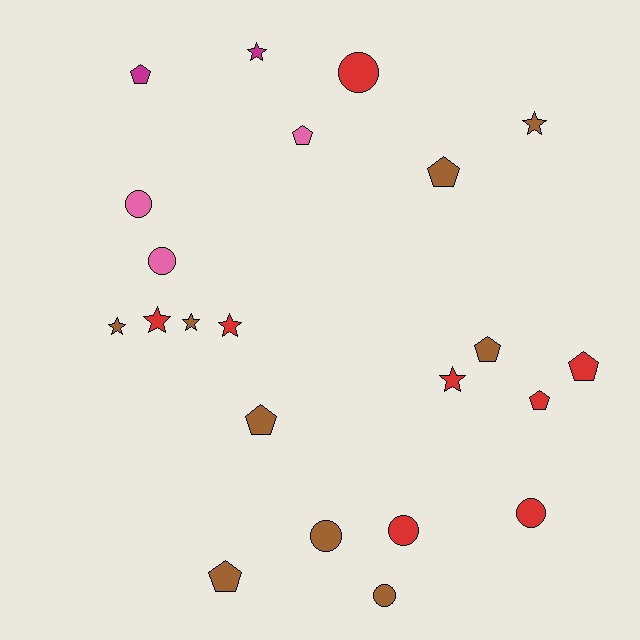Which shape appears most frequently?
Pentagon, with 8 objects.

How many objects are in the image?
There are 22 objects.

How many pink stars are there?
There are no pink stars.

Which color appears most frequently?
Brown, with 9 objects.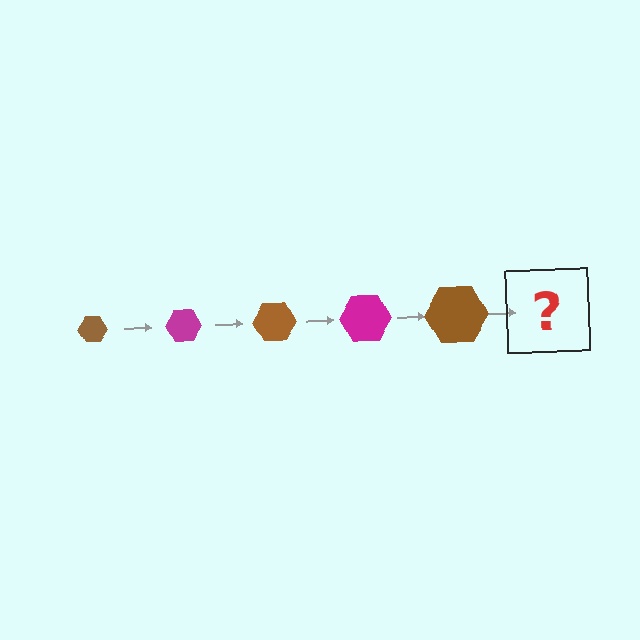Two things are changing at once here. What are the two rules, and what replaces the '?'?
The two rules are that the hexagon grows larger each step and the color cycles through brown and magenta. The '?' should be a magenta hexagon, larger than the previous one.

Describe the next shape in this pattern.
It should be a magenta hexagon, larger than the previous one.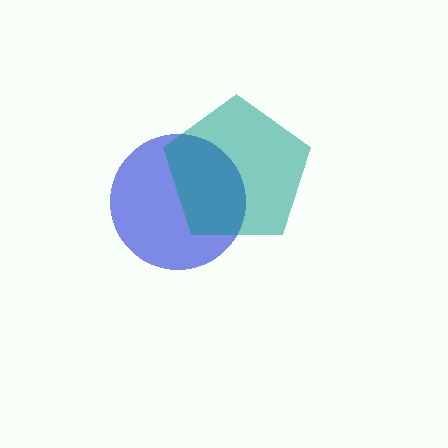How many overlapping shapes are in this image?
There are 2 overlapping shapes in the image.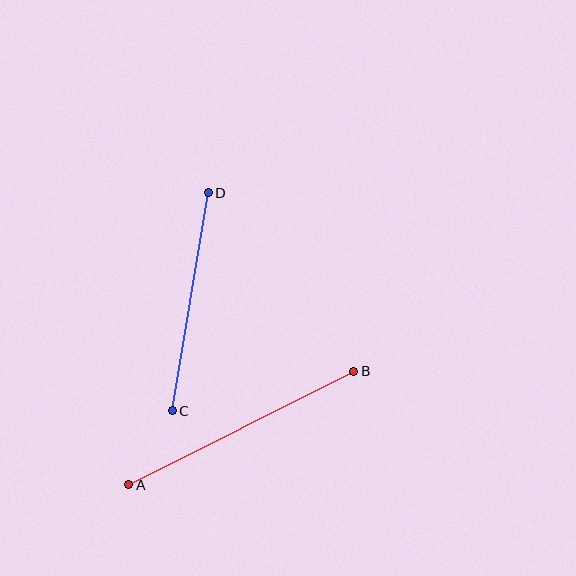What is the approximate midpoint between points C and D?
The midpoint is at approximately (190, 302) pixels.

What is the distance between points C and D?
The distance is approximately 221 pixels.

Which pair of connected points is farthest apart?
Points A and B are farthest apart.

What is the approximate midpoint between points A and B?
The midpoint is at approximately (241, 428) pixels.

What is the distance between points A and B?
The distance is approximately 252 pixels.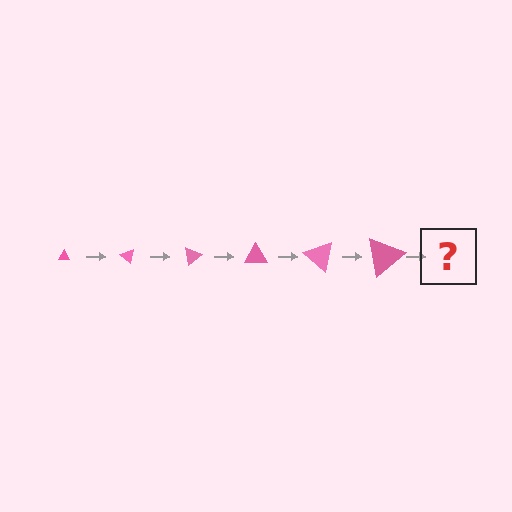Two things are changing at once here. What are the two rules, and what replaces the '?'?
The two rules are that the triangle grows larger each step and it rotates 40 degrees each step. The '?' should be a triangle, larger than the previous one and rotated 240 degrees from the start.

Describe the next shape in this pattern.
It should be a triangle, larger than the previous one and rotated 240 degrees from the start.